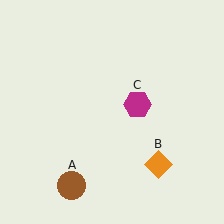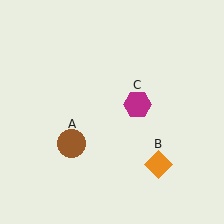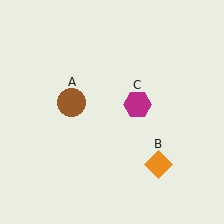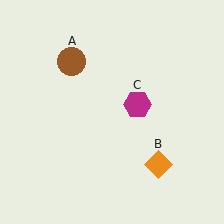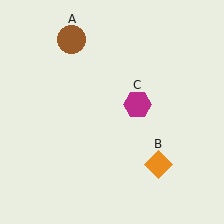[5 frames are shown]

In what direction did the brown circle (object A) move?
The brown circle (object A) moved up.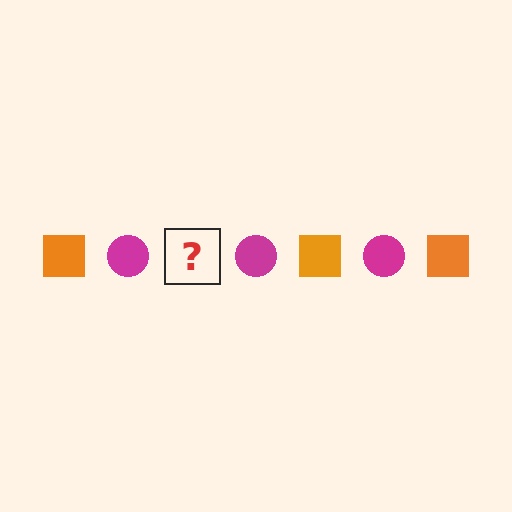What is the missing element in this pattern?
The missing element is an orange square.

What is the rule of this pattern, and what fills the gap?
The rule is that the pattern alternates between orange square and magenta circle. The gap should be filled with an orange square.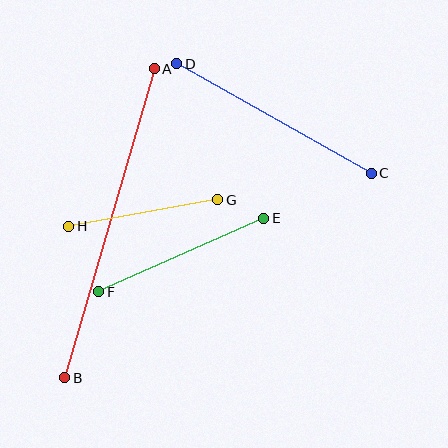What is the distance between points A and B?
The distance is approximately 322 pixels.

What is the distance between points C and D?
The distance is approximately 223 pixels.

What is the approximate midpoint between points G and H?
The midpoint is at approximately (143, 213) pixels.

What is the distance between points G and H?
The distance is approximately 152 pixels.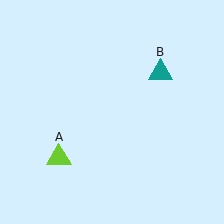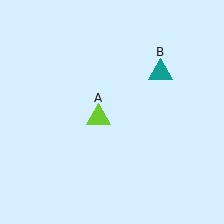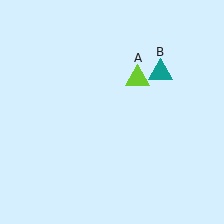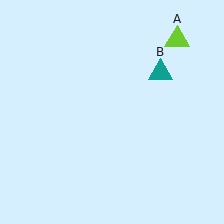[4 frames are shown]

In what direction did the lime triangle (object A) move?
The lime triangle (object A) moved up and to the right.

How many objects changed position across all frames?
1 object changed position: lime triangle (object A).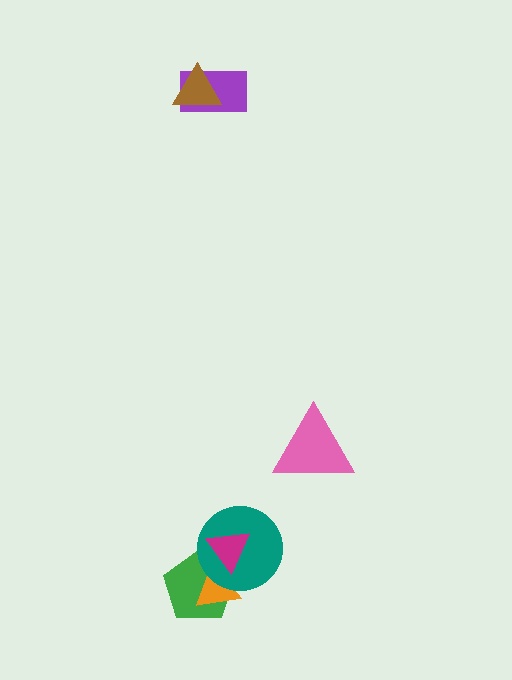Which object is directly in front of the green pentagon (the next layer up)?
The orange triangle is directly in front of the green pentagon.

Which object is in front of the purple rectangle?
The brown triangle is in front of the purple rectangle.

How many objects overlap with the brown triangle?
1 object overlaps with the brown triangle.